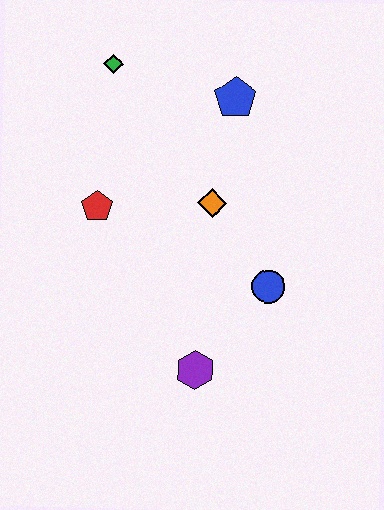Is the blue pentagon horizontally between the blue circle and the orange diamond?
Yes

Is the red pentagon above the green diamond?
No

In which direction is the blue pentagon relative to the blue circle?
The blue pentagon is above the blue circle.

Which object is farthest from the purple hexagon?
The green diamond is farthest from the purple hexagon.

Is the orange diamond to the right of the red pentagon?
Yes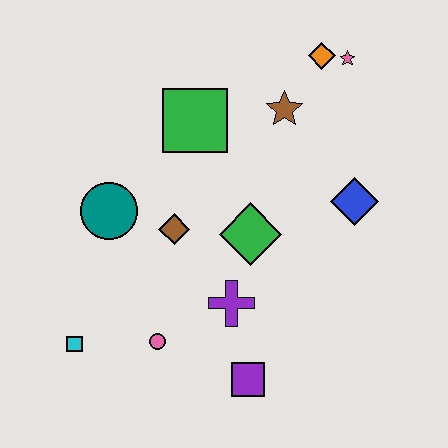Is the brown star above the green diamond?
Yes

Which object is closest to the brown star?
The orange diamond is closest to the brown star.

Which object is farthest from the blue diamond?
The cyan square is farthest from the blue diamond.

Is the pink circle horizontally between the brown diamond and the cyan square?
Yes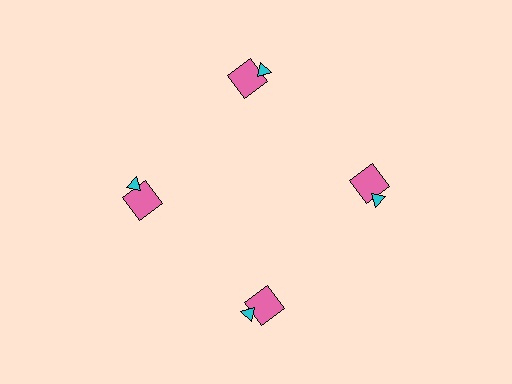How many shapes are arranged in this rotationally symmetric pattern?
There are 8 shapes, arranged in 4 groups of 2.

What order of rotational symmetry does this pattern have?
This pattern has 4-fold rotational symmetry.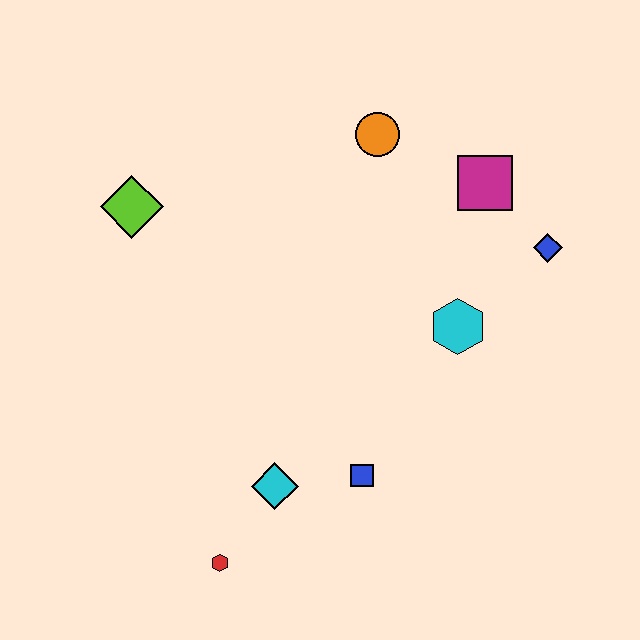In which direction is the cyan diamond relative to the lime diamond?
The cyan diamond is below the lime diamond.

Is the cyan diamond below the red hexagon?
No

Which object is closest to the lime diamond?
The orange circle is closest to the lime diamond.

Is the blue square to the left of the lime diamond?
No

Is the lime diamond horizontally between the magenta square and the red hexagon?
No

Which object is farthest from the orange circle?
The red hexagon is farthest from the orange circle.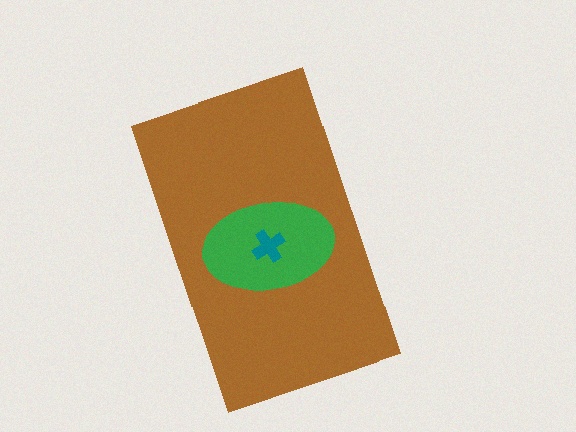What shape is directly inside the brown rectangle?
The green ellipse.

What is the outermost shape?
The brown rectangle.